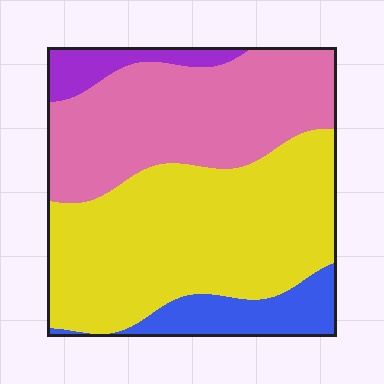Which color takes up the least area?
Purple, at roughly 5%.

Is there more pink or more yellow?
Yellow.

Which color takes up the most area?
Yellow, at roughly 50%.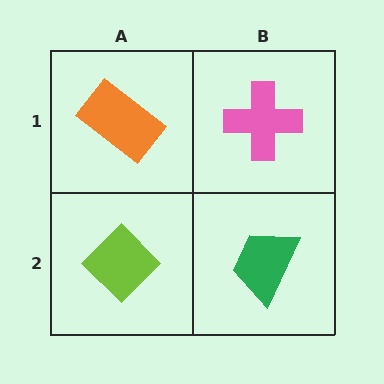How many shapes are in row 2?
2 shapes.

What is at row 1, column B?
A pink cross.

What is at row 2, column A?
A lime diamond.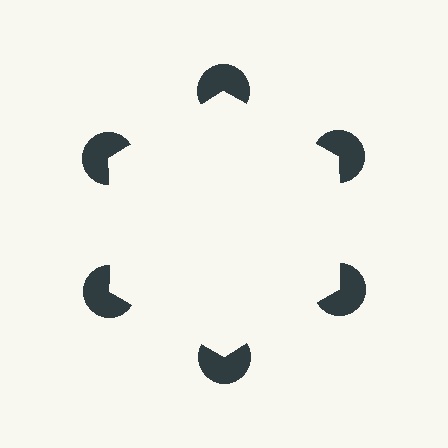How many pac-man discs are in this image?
There are 6 — one at each vertex of the illusory hexagon.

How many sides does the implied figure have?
6 sides.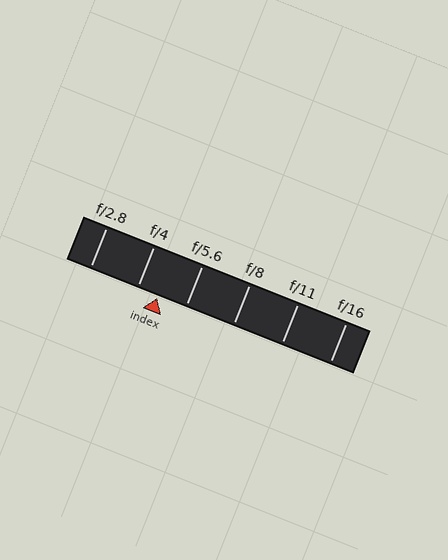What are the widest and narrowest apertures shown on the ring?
The widest aperture shown is f/2.8 and the narrowest is f/16.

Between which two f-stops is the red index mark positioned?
The index mark is between f/4 and f/5.6.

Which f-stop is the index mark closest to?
The index mark is closest to f/4.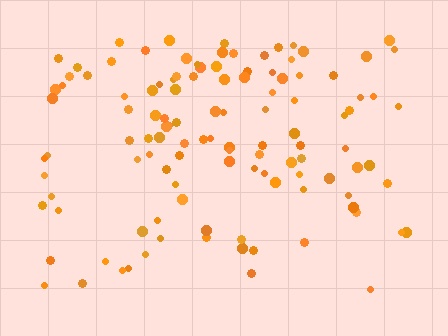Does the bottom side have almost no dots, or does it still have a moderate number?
Still a moderate number, just noticeably fewer than the top.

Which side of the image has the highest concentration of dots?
The top.